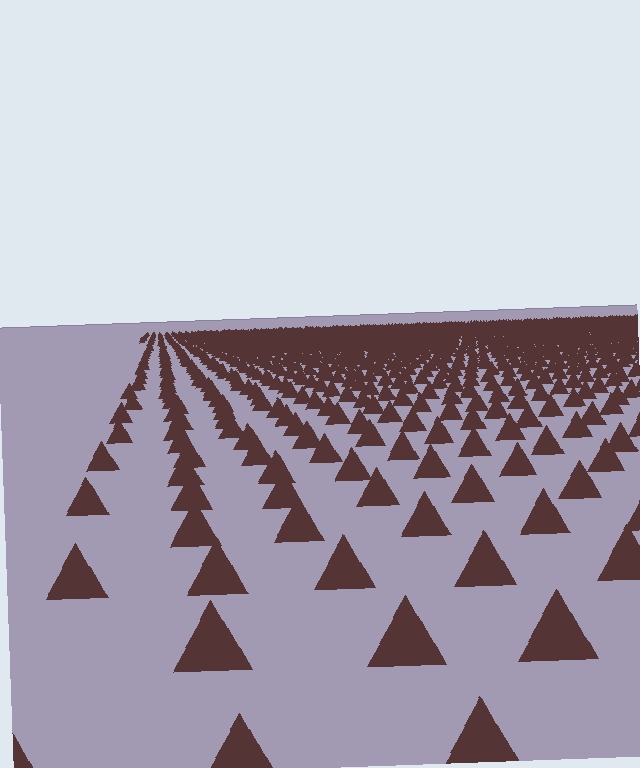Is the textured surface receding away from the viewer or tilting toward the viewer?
The surface is receding away from the viewer. Texture elements get smaller and denser toward the top.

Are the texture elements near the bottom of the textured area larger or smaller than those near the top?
Larger. Near the bottom, elements are closer to the viewer and appear at a bigger on-screen size.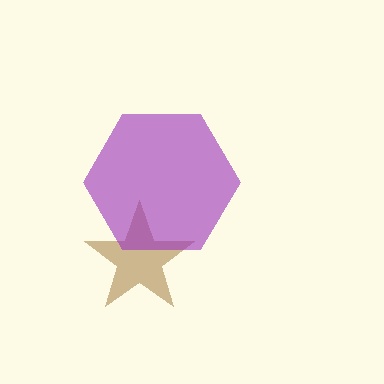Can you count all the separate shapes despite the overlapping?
Yes, there are 2 separate shapes.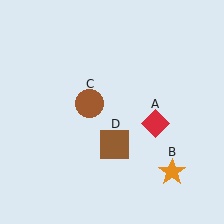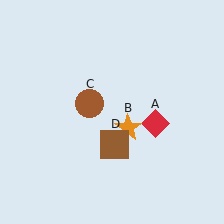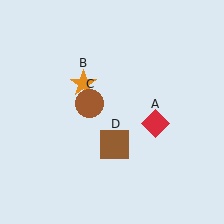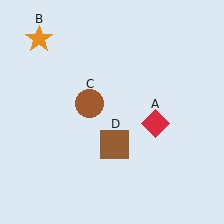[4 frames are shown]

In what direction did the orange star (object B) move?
The orange star (object B) moved up and to the left.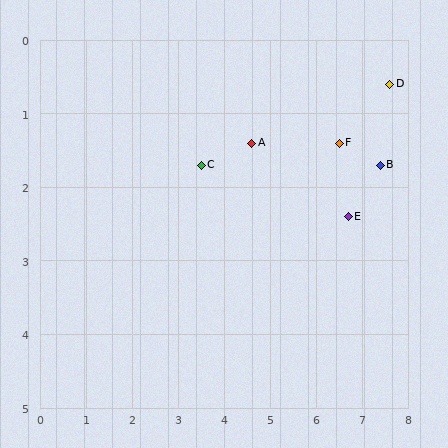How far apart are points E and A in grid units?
Points E and A are about 2.3 grid units apart.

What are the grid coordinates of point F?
Point F is at approximately (6.5, 1.4).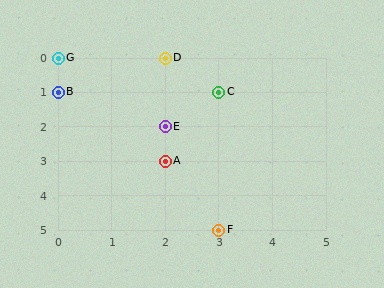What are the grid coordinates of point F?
Point F is at grid coordinates (3, 5).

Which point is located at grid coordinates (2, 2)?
Point E is at (2, 2).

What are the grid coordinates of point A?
Point A is at grid coordinates (2, 3).